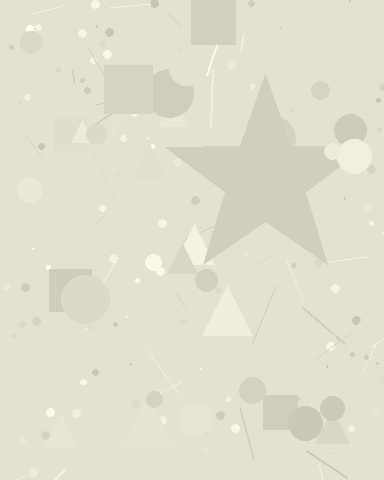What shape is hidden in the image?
A star is hidden in the image.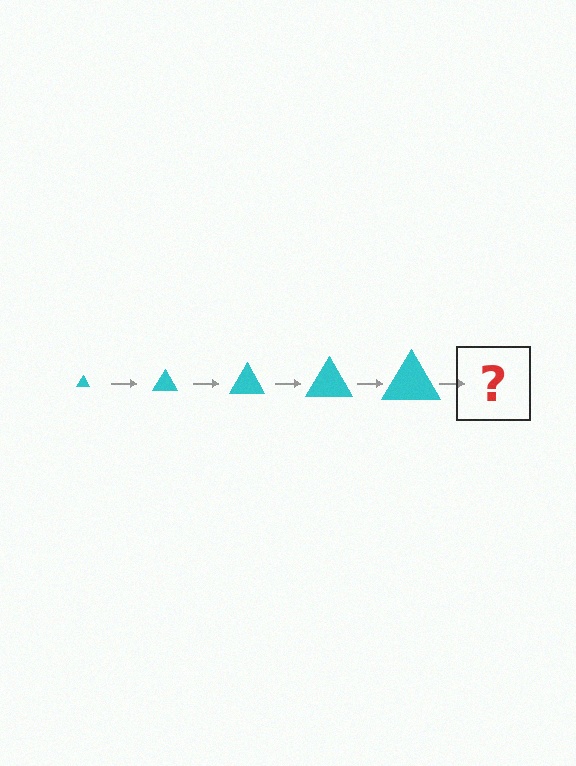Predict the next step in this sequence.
The next step is a cyan triangle, larger than the previous one.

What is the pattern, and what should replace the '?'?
The pattern is that the triangle gets progressively larger each step. The '?' should be a cyan triangle, larger than the previous one.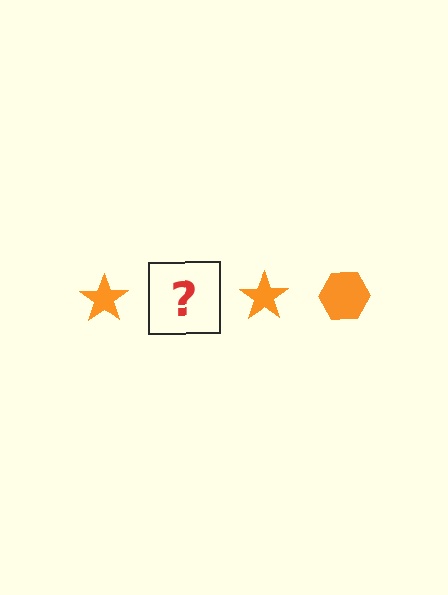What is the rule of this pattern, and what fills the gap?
The rule is that the pattern cycles through star, hexagon shapes in orange. The gap should be filled with an orange hexagon.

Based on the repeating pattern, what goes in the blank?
The blank should be an orange hexagon.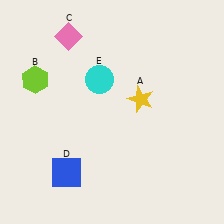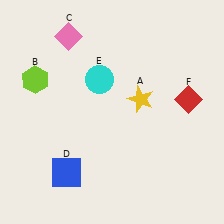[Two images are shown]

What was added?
A red diamond (F) was added in Image 2.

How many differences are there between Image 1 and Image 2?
There is 1 difference between the two images.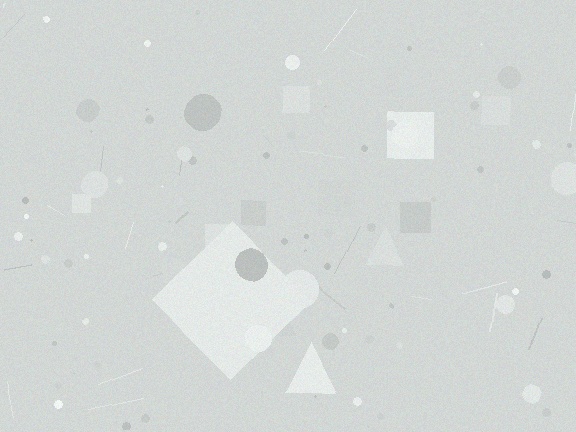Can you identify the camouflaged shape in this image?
The camouflaged shape is a diamond.